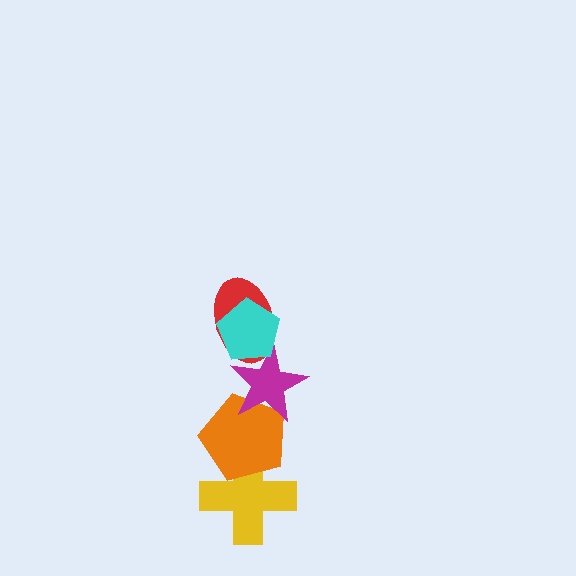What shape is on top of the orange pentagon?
The magenta star is on top of the orange pentagon.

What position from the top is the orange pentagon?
The orange pentagon is 4th from the top.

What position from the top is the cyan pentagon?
The cyan pentagon is 1st from the top.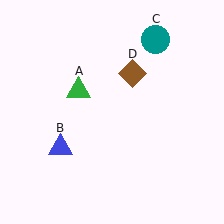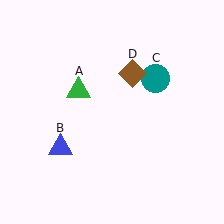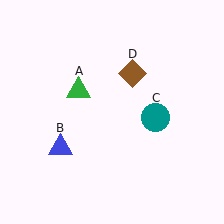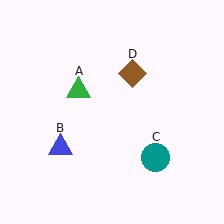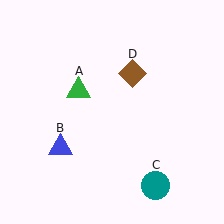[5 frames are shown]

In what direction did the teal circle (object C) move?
The teal circle (object C) moved down.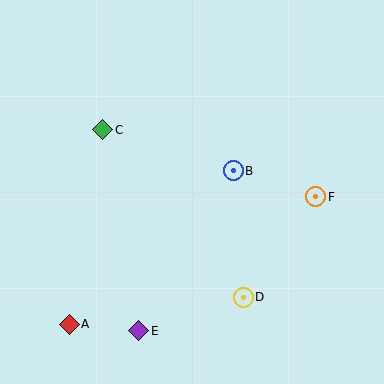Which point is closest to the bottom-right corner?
Point D is closest to the bottom-right corner.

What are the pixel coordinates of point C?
Point C is at (103, 130).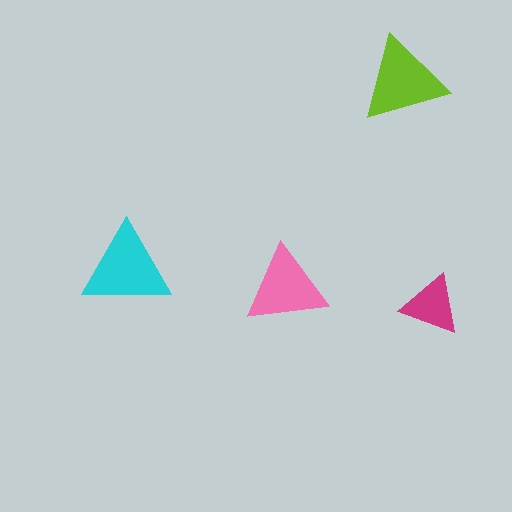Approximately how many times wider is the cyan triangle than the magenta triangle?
About 1.5 times wider.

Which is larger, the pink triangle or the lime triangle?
The lime one.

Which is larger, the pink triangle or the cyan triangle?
The cyan one.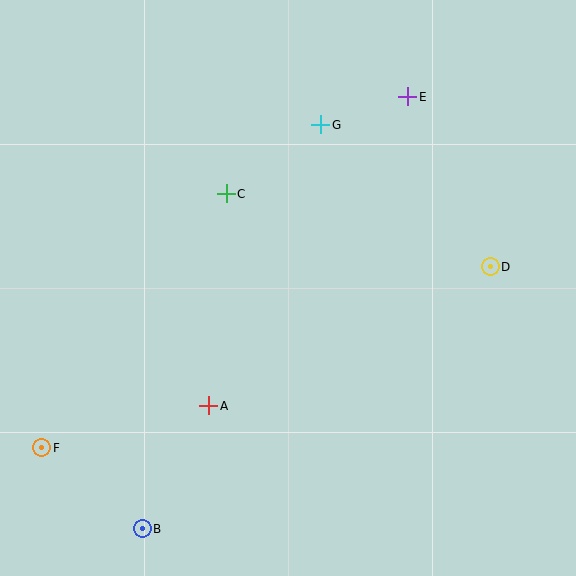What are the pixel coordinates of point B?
Point B is at (142, 529).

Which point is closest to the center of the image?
Point C at (226, 194) is closest to the center.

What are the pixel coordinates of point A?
Point A is at (209, 406).